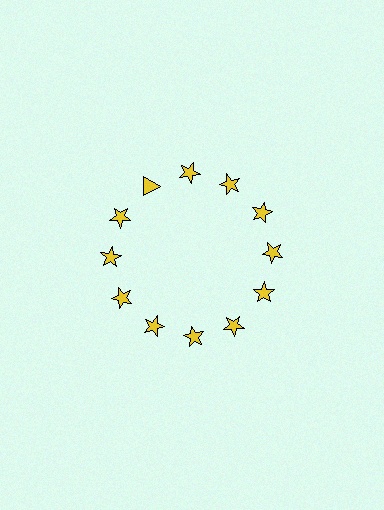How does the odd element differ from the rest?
It has a different shape: triangle instead of star.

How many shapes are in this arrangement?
There are 12 shapes arranged in a ring pattern.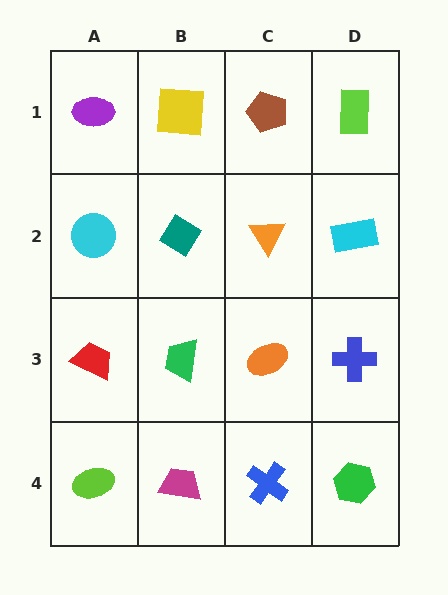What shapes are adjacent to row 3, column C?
An orange triangle (row 2, column C), a blue cross (row 4, column C), a green trapezoid (row 3, column B), a blue cross (row 3, column D).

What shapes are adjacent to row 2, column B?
A yellow square (row 1, column B), a green trapezoid (row 3, column B), a cyan circle (row 2, column A), an orange triangle (row 2, column C).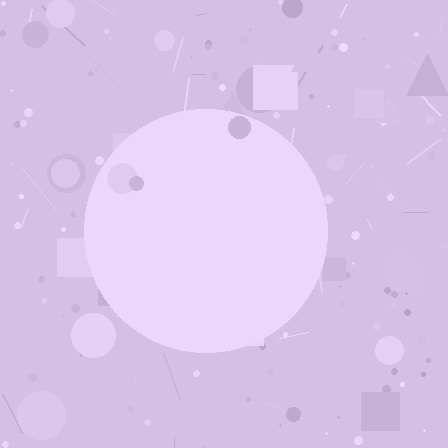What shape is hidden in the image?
A circle is hidden in the image.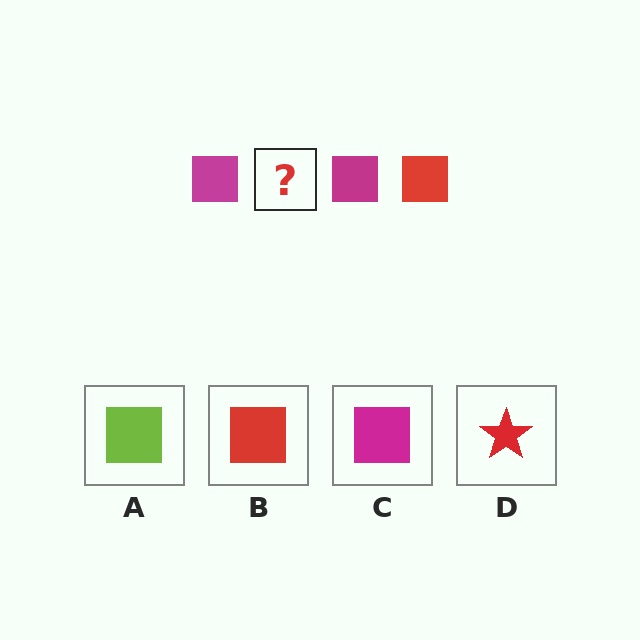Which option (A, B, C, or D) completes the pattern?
B.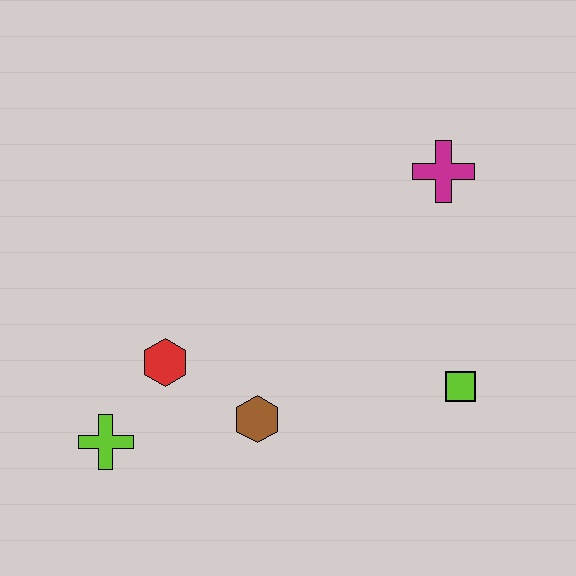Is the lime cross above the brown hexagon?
No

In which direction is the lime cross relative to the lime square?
The lime cross is to the left of the lime square.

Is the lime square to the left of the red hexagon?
No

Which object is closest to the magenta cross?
The lime square is closest to the magenta cross.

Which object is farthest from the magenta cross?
The lime cross is farthest from the magenta cross.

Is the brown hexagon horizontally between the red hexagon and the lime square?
Yes